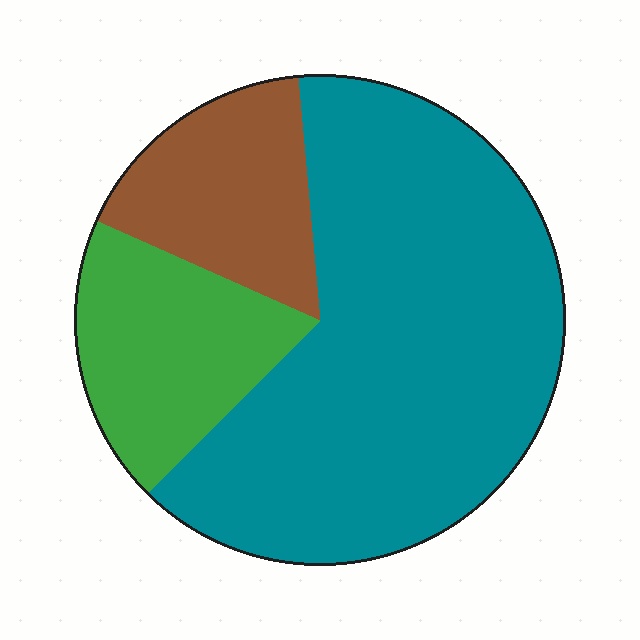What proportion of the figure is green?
Green takes up about one fifth (1/5) of the figure.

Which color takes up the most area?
Teal, at roughly 65%.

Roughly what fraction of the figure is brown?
Brown takes up about one sixth (1/6) of the figure.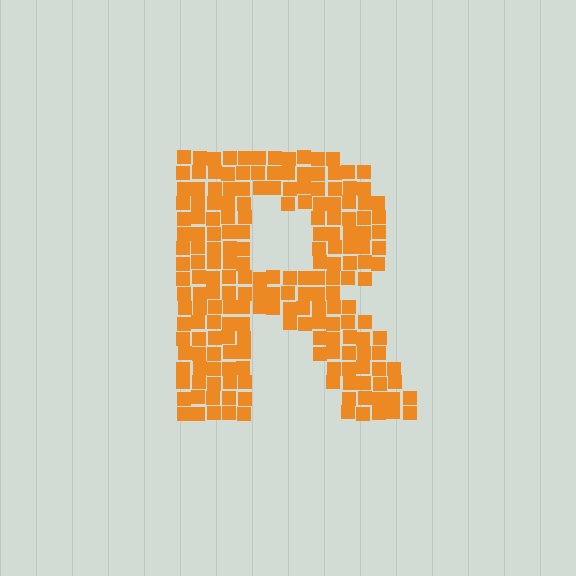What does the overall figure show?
The overall figure shows the letter R.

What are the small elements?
The small elements are squares.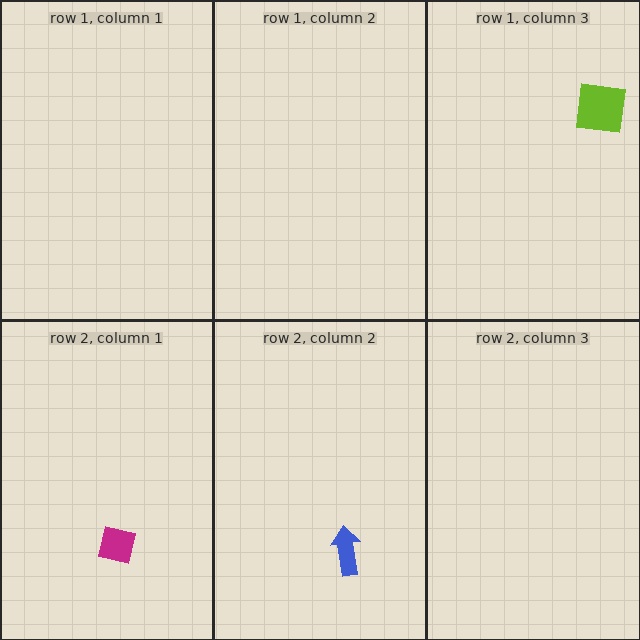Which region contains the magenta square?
The row 2, column 1 region.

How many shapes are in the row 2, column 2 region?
1.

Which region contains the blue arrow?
The row 2, column 2 region.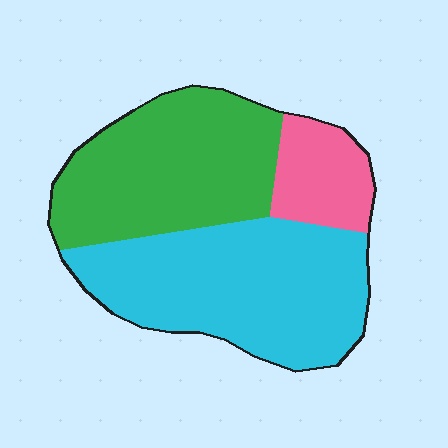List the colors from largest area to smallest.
From largest to smallest: cyan, green, pink.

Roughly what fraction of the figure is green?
Green takes up about two fifths (2/5) of the figure.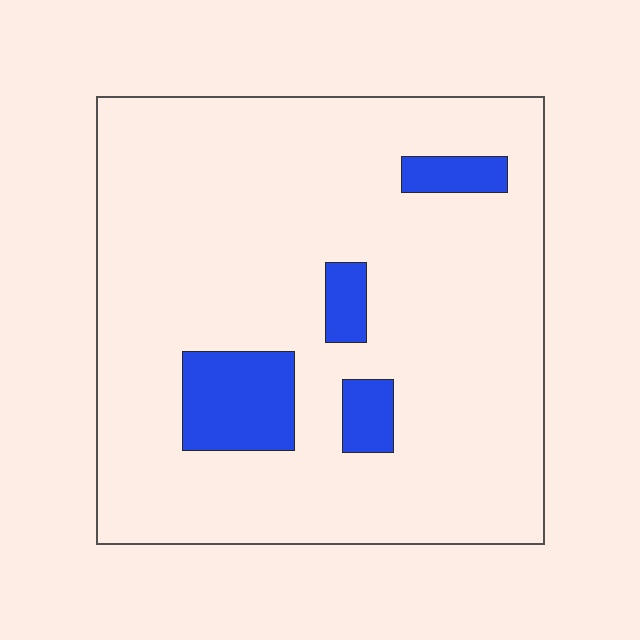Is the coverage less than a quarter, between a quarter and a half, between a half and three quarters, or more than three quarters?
Less than a quarter.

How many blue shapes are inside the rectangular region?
4.